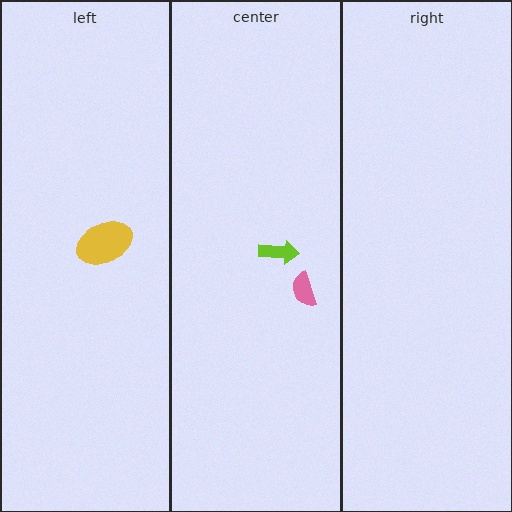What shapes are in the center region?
The pink semicircle, the lime arrow.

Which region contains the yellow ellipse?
The left region.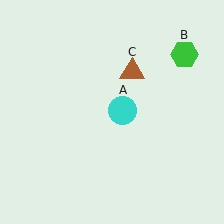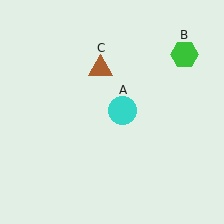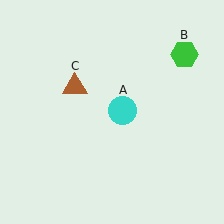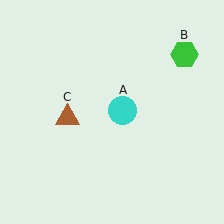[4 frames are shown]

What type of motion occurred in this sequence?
The brown triangle (object C) rotated counterclockwise around the center of the scene.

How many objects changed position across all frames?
1 object changed position: brown triangle (object C).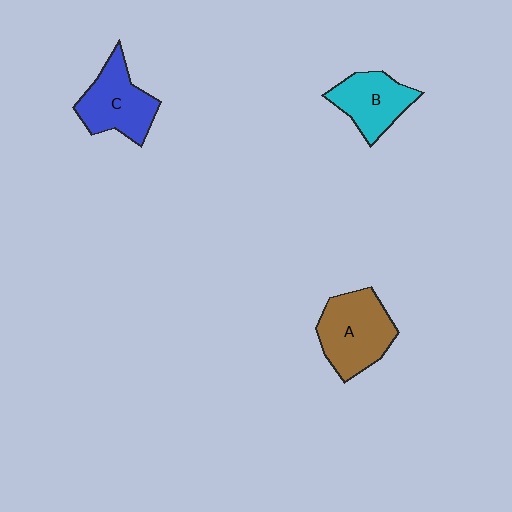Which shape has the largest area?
Shape A (brown).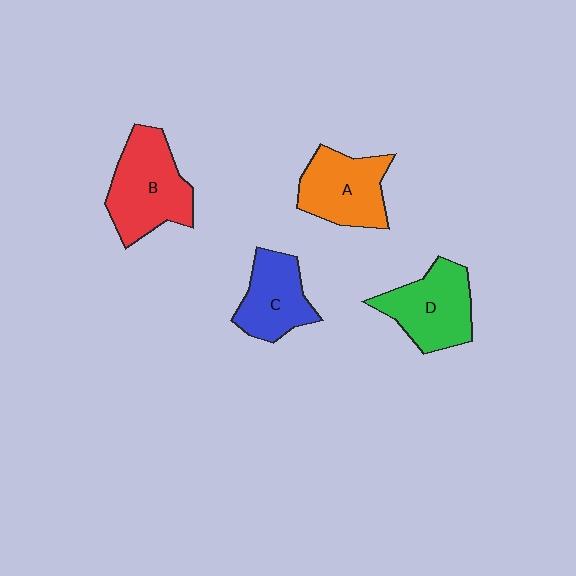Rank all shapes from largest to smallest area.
From largest to smallest: B (red), D (green), A (orange), C (blue).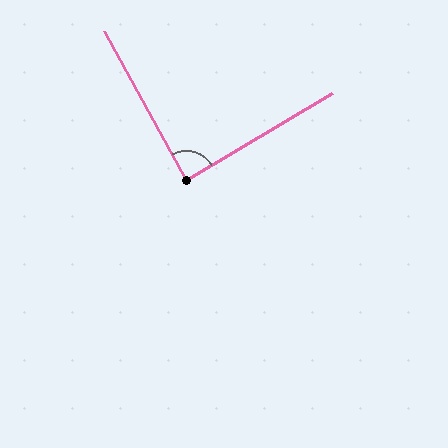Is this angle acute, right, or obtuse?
It is approximately a right angle.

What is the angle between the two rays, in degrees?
Approximately 88 degrees.